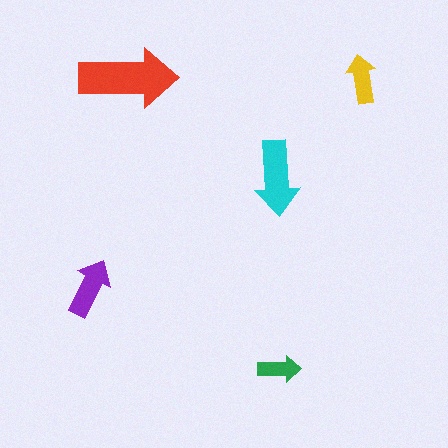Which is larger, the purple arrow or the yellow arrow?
The purple one.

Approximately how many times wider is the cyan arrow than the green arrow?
About 1.5 times wider.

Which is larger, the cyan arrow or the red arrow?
The red one.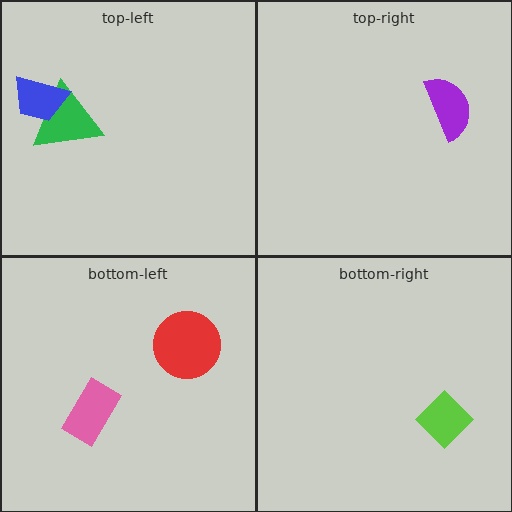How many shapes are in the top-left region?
2.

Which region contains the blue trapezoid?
The top-left region.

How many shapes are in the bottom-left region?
2.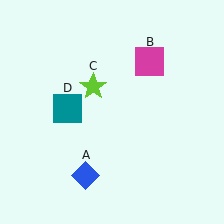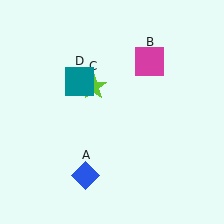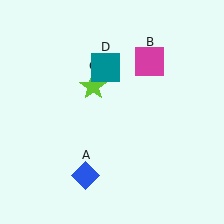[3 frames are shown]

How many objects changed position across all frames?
1 object changed position: teal square (object D).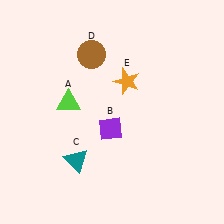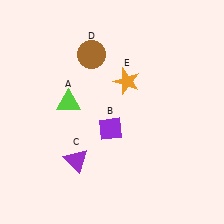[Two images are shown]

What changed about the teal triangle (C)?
In Image 1, C is teal. In Image 2, it changed to purple.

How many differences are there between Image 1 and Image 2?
There is 1 difference between the two images.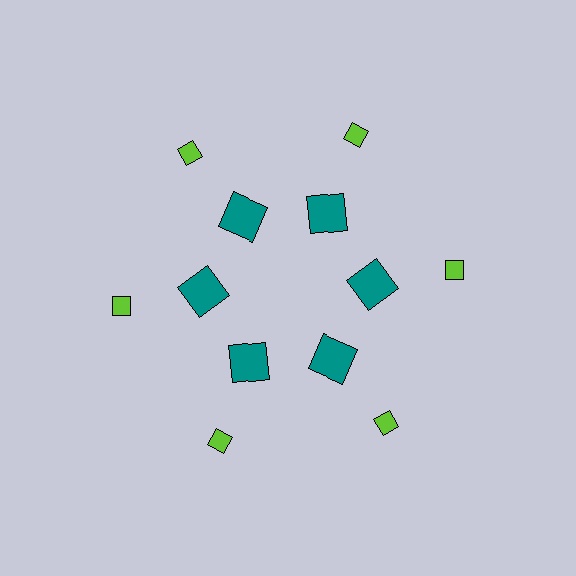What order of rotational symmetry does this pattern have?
This pattern has 6-fold rotational symmetry.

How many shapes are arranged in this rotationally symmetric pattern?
There are 12 shapes, arranged in 6 groups of 2.